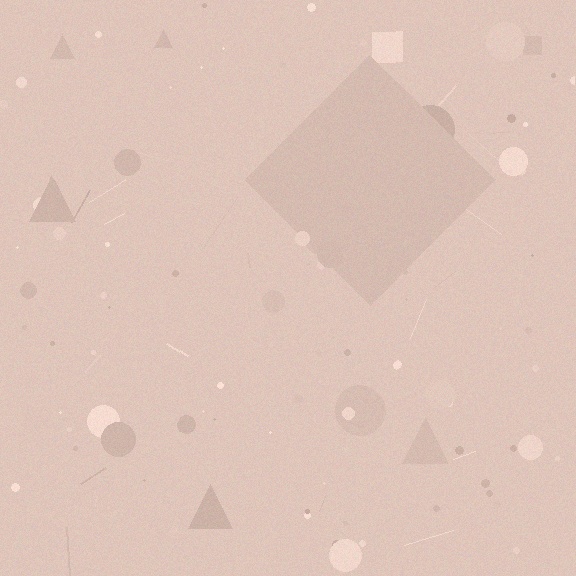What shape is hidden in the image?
A diamond is hidden in the image.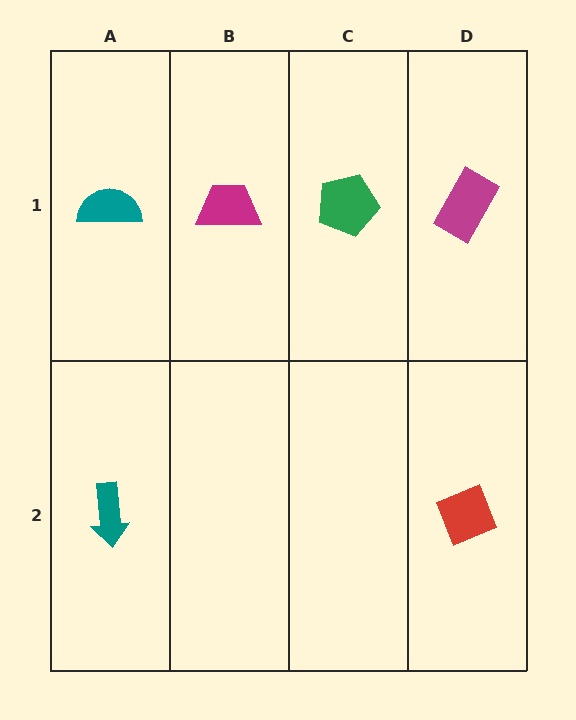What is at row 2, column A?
A teal arrow.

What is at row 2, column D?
A red diamond.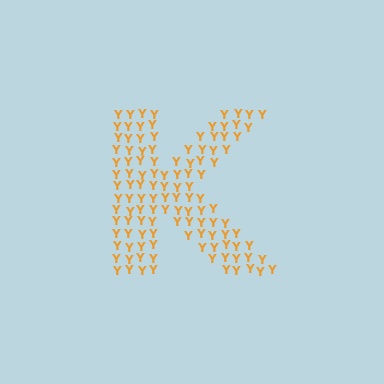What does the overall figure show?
The overall figure shows the letter K.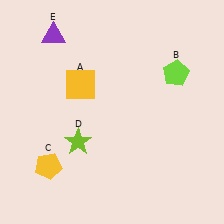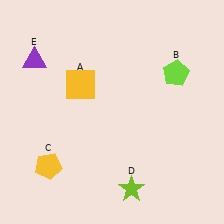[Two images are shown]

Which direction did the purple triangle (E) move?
The purple triangle (E) moved down.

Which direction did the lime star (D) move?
The lime star (D) moved right.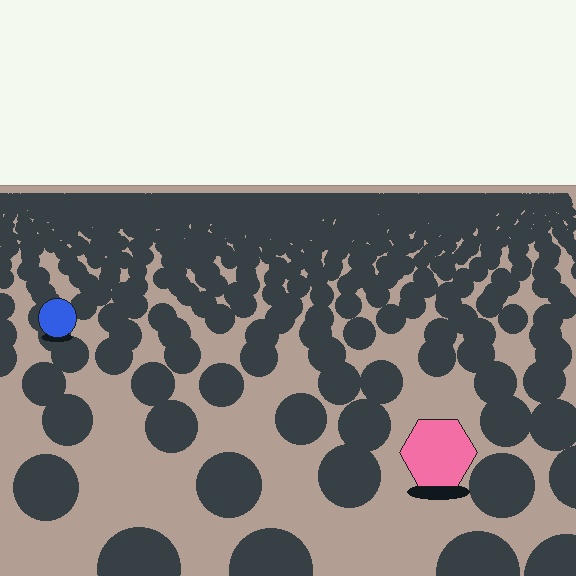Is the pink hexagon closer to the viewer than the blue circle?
Yes. The pink hexagon is closer — you can tell from the texture gradient: the ground texture is coarser near it.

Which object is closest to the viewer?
The pink hexagon is closest. The texture marks near it are larger and more spread out.